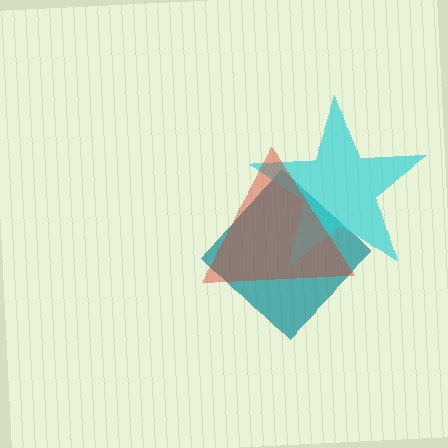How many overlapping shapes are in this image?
There are 3 overlapping shapes in the image.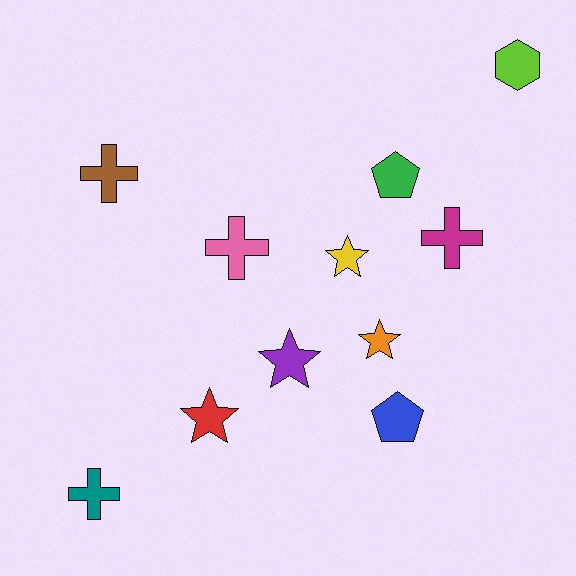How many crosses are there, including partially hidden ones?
There are 4 crosses.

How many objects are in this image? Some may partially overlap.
There are 11 objects.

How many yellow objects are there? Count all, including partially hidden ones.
There is 1 yellow object.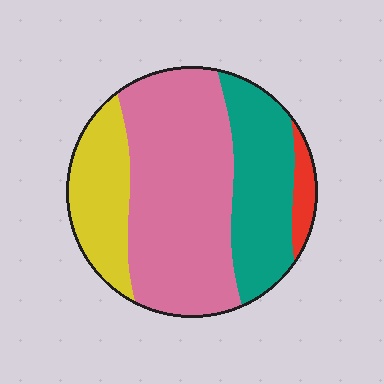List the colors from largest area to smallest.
From largest to smallest: pink, teal, yellow, red.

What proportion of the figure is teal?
Teal takes up about one quarter (1/4) of the figure.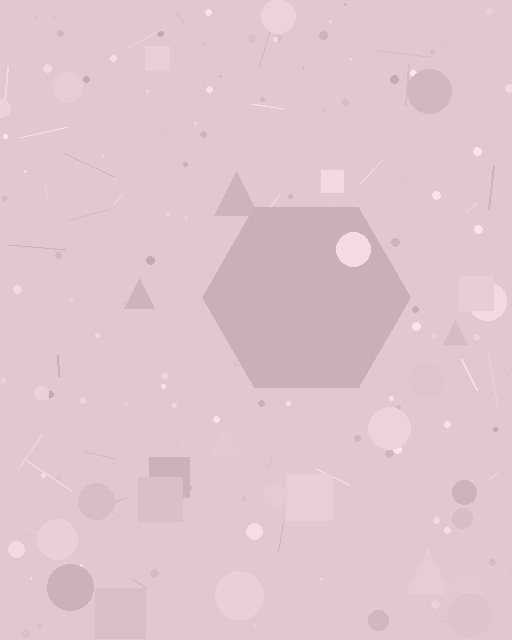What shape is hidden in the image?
A hexagon is hidden in the image.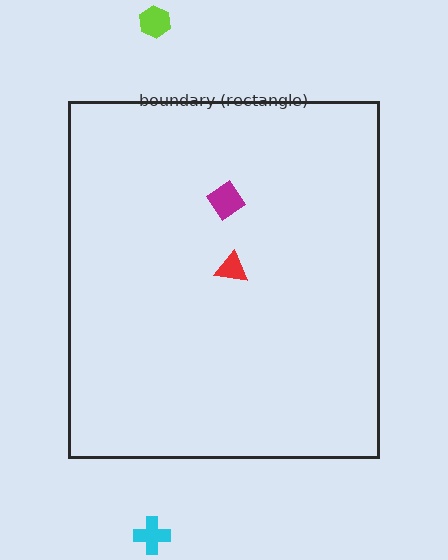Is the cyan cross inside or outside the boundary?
Outside.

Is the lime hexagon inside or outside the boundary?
Outside.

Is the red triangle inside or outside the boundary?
Inside.